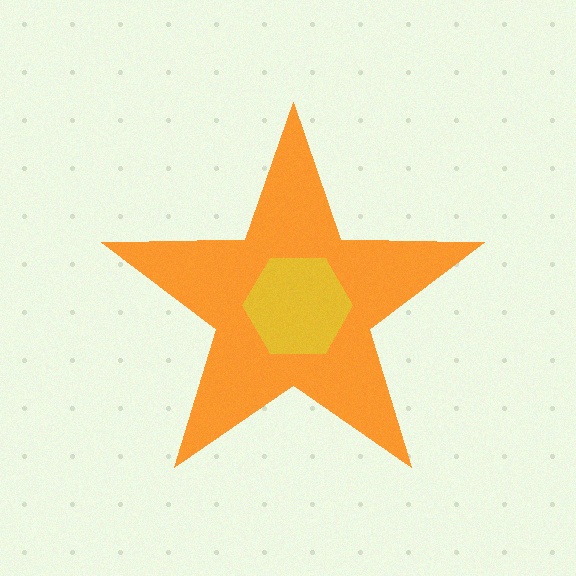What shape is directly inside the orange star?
The yellow hexagon.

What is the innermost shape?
The yellow hexagon.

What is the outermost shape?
The orange star.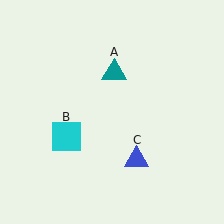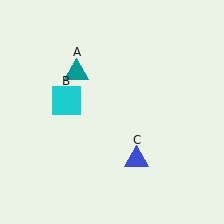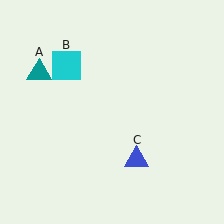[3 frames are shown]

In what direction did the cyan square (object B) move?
The cyan square (object B) moved up.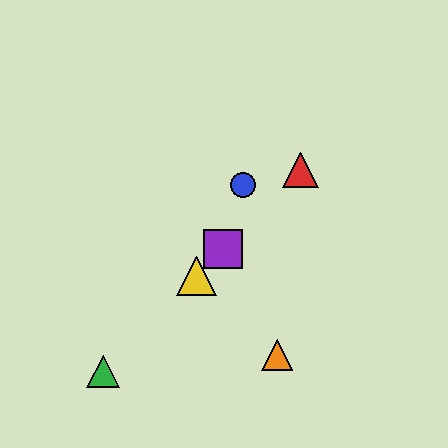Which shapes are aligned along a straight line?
The red triangle, the green triangle, the yellow triangle, the purple square are aligned along a straight line.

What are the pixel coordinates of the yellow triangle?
The yellow triangle is at (197, 276).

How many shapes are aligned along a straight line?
4 shapes (the red triangle, the green triangle, the yellow triangle, the purple square) are aligned along a straight line.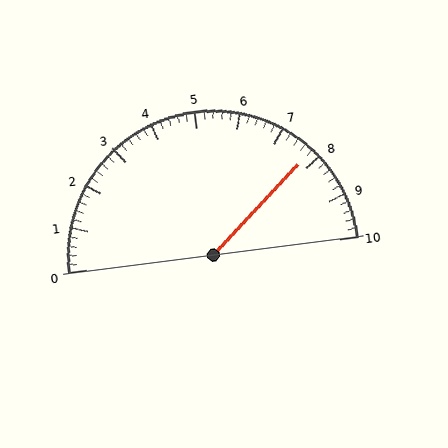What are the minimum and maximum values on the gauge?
The gauge ranges from 0 to 10.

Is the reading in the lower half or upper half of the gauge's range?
The reading is in the upper half of the range (0 to 10).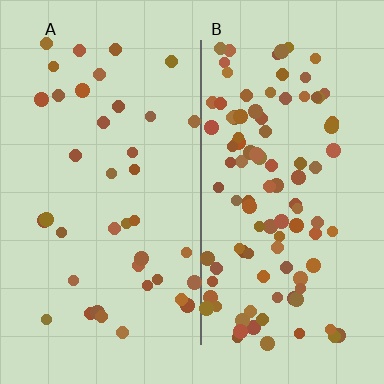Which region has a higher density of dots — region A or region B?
B (the right).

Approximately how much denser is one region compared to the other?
Approximately 2.6× — region B over region A.